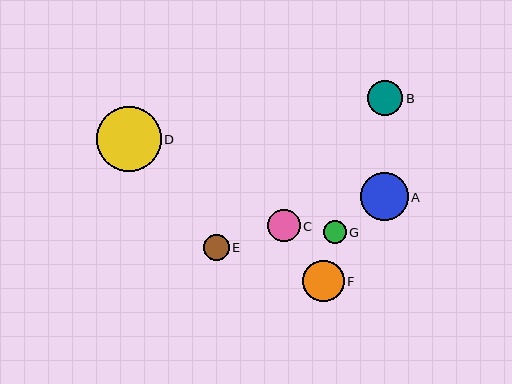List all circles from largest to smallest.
From largest to smallest: D, A, F, B, C, E, G.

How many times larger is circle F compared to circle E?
Circle F is approximately 1.6 times the size of circle E.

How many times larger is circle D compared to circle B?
Circle D is approximately 1.9 times the size of circle B.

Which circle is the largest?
Circle D is the largest with a size of approximately 65 pixels.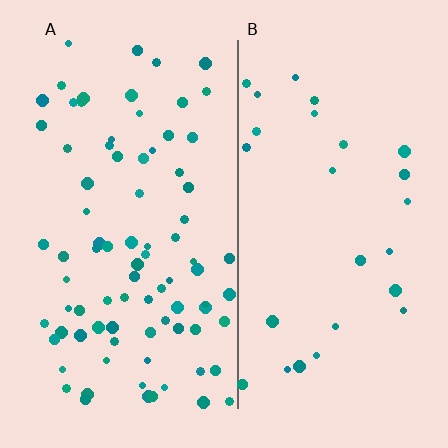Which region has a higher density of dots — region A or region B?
A (the left).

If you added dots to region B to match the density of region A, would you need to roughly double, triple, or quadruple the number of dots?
Approximately triple.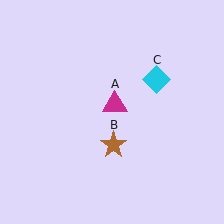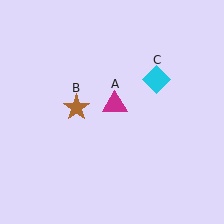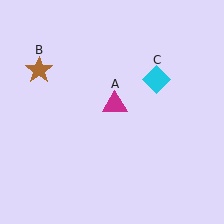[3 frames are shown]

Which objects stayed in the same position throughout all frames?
Magenta triangle (object A) and cyan diamond (object C) remained stationary.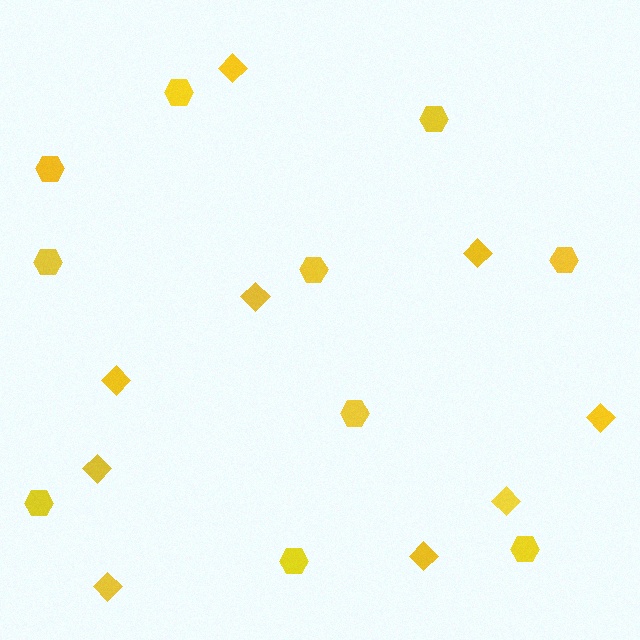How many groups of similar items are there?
There are 2 groups: one group of hexagons (10) and one group of diamonds (9).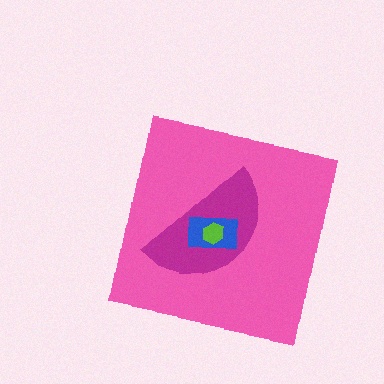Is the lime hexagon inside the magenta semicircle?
Yes.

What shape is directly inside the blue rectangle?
The lime hexagon.